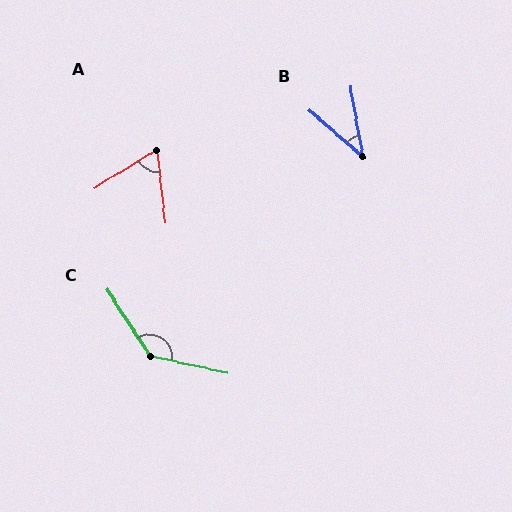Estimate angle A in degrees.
Approximately 65 degrees.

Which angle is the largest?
C, at approximately 135 degrees.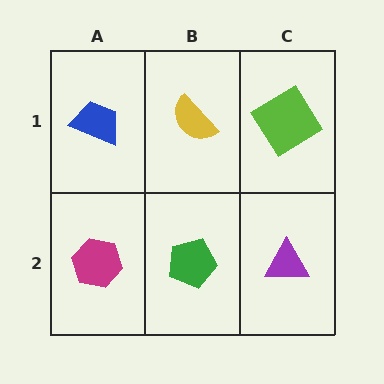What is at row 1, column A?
A blue trapezoid.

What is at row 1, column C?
A lime diamond.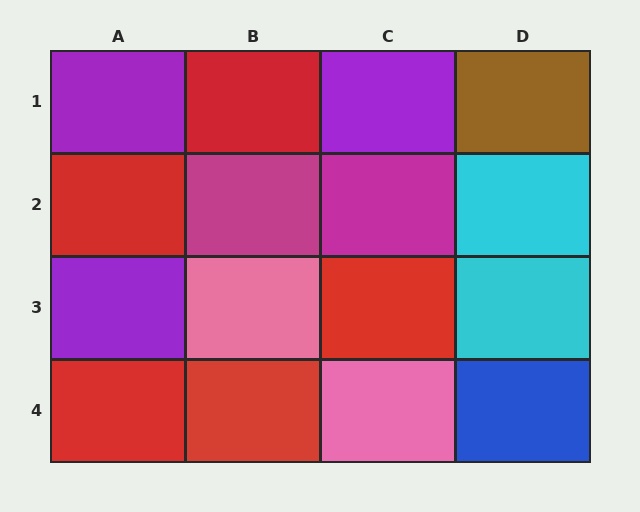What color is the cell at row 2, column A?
Red.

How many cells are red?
5 cells are red.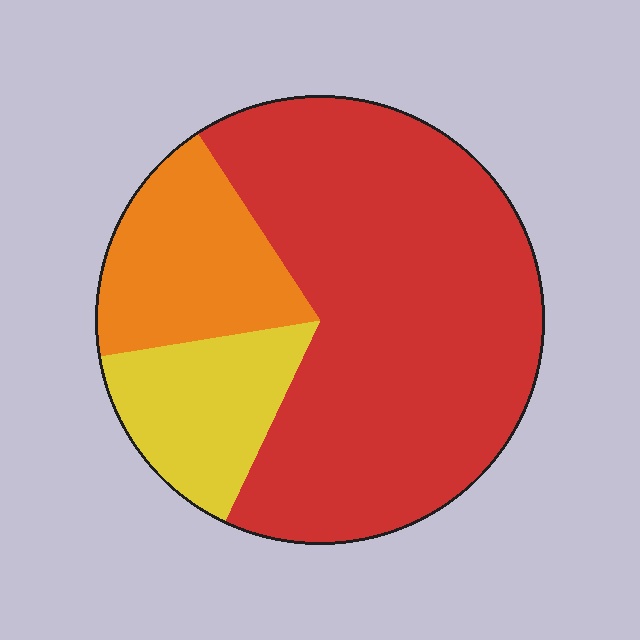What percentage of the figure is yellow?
Yellow takes up less than a quarter of the figure.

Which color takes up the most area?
Red, at roughly 65%.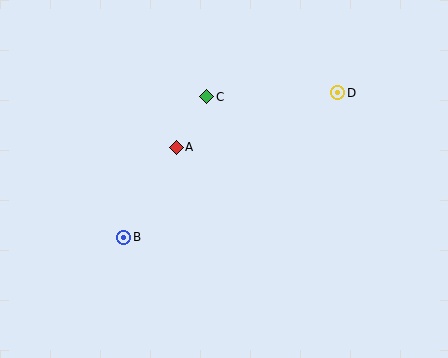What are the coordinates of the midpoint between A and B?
The midpoint between A and B is at (150, 192).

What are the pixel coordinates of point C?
Point C is at (207, 97).